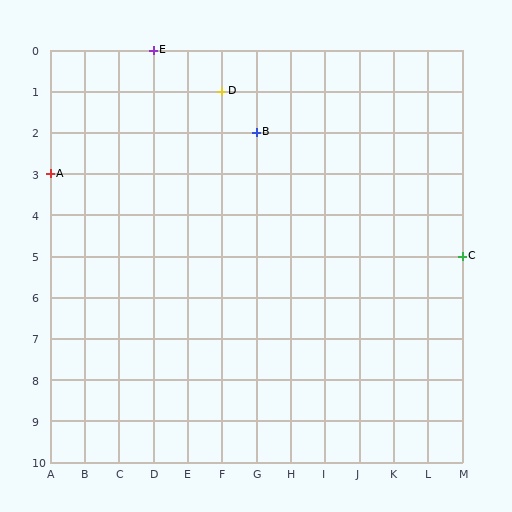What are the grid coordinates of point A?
Point A is at grid coordinates (A, 3).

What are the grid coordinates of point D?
Point D is at grid coordinates (F, 1).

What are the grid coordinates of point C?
Point C is at grid coordinates (M, 5).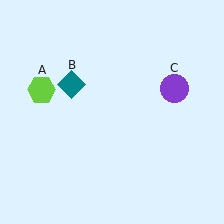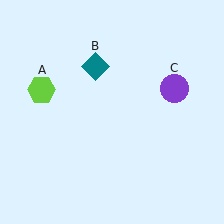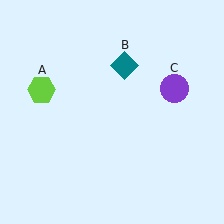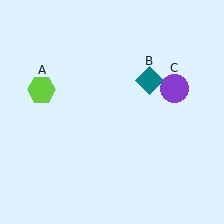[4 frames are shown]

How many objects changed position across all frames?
1 object changed position: teal diamond (object B).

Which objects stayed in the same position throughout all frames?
Lime hexagon (object A) and purple circle (object C) remained stationary.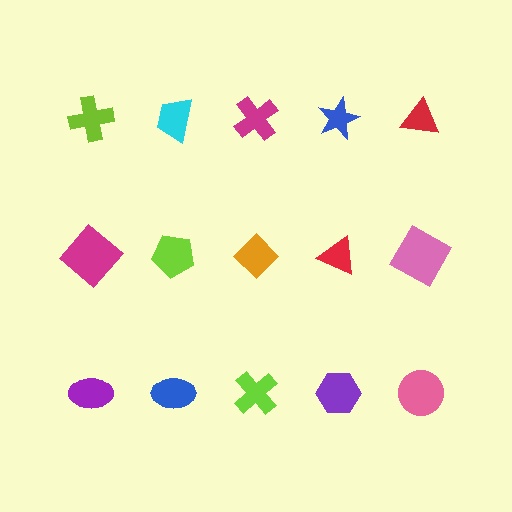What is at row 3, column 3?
A lime cross.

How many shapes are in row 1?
5 shapes.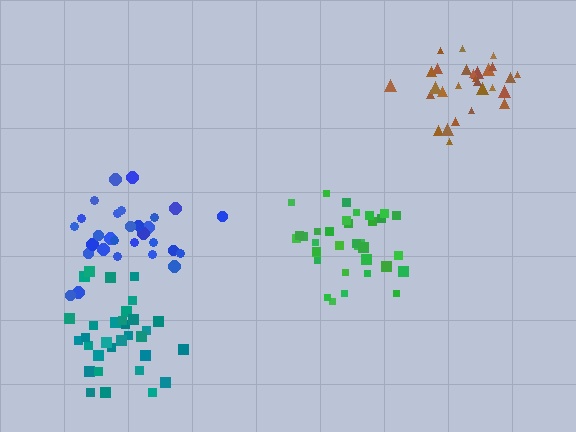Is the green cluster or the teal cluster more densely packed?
Green.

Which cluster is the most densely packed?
Brown.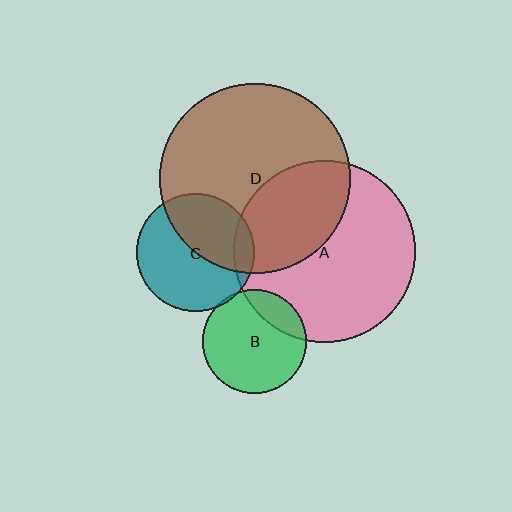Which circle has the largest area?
Circle D (brown).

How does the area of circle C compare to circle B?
Approximately 1.3 times.